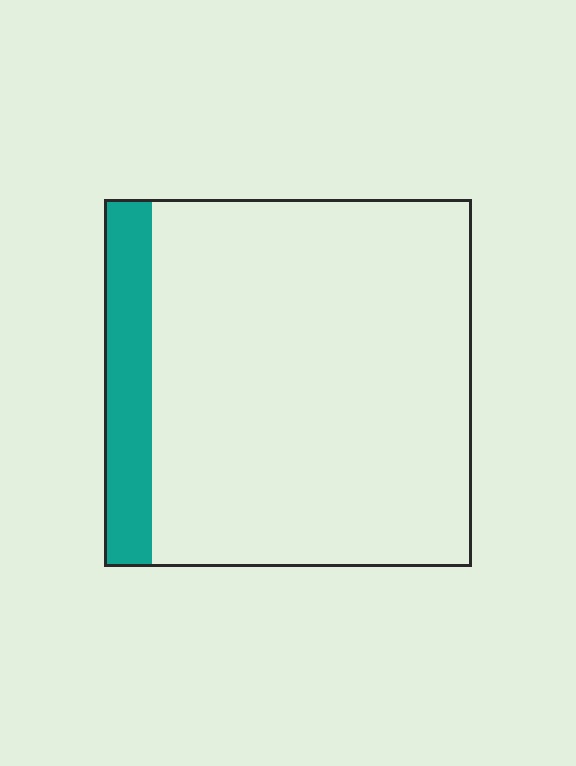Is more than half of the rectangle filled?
No.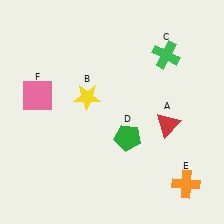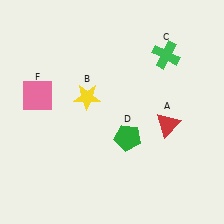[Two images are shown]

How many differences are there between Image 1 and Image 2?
There is 1 difference between the two images.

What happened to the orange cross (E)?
The orange cross (E) was removed in Image 2. It was in the bottom-right area of Image 1.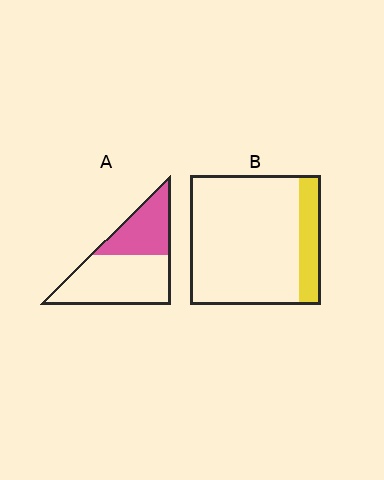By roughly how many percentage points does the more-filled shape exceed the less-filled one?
By roughly 20 percentage points (A over B).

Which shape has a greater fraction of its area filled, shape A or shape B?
Shape A.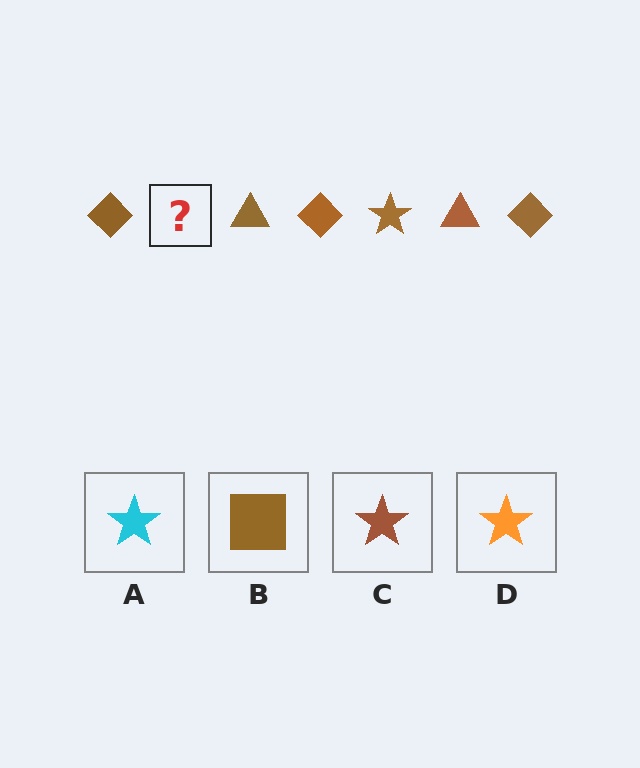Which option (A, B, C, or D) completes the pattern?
C.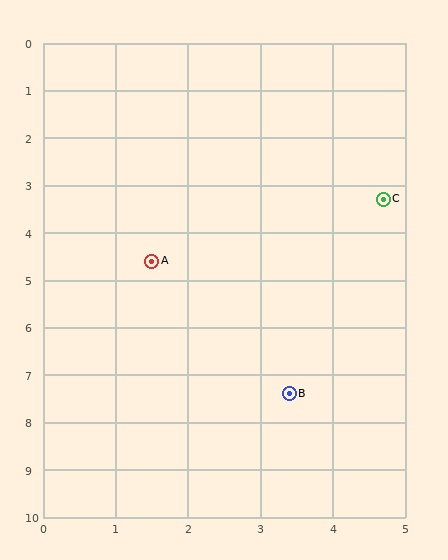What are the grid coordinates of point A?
Point A is at approximately (1.5, 4.6).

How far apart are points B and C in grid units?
Points B and C are about 4.3 grid units apart.